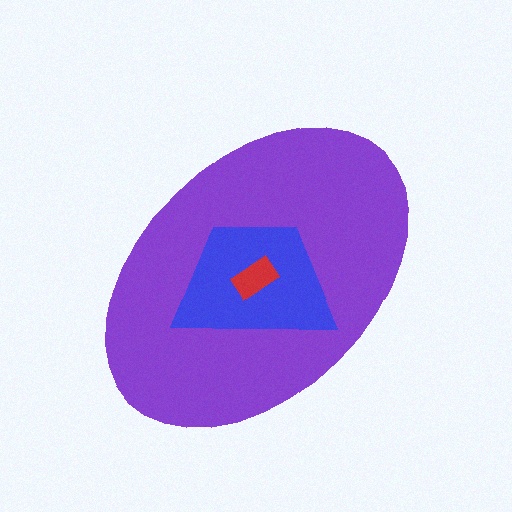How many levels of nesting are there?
3.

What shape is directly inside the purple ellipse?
The blue trapezoid.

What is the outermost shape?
The purple ellipse.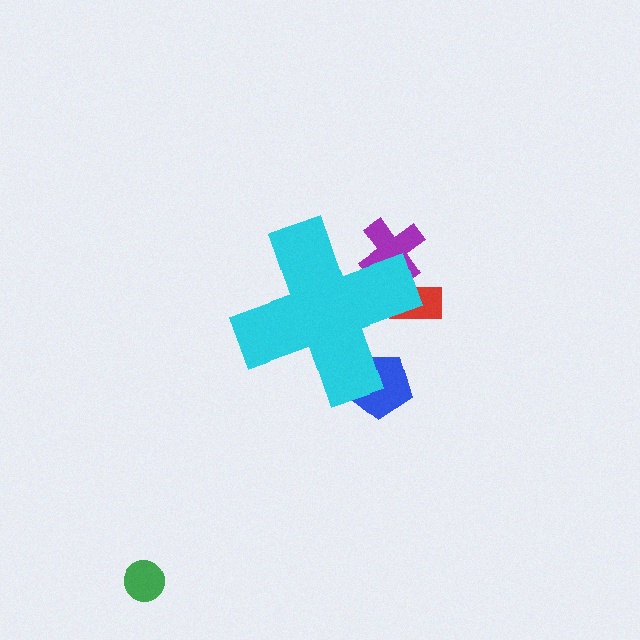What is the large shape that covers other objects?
A cyan cross.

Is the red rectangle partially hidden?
Yes, the red rectangle is partially hidden behind the cyan cross.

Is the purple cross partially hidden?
Yes, the purple cross is partially hidden behind the cyan cross.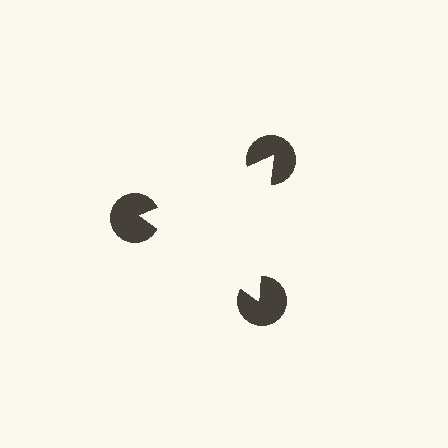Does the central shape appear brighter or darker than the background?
It typically appears slightly brighter than the background, even though no actual brightness change is drawn.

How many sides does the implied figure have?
3 sides.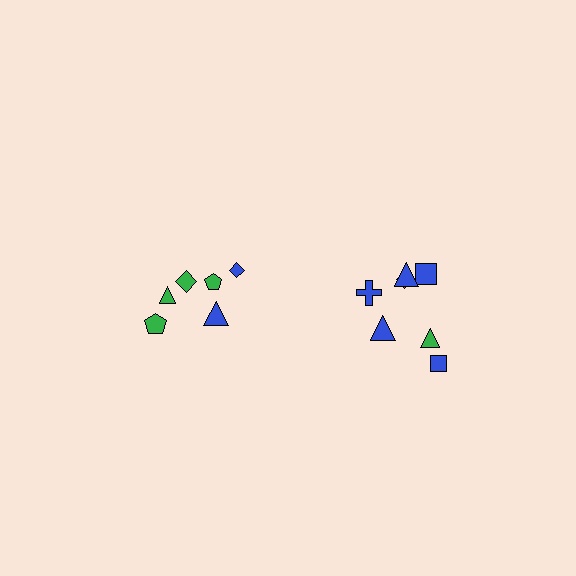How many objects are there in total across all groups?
There are 14 objects.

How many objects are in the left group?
There are 6 objects.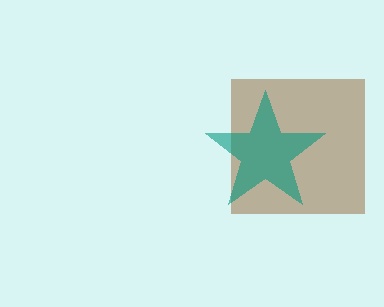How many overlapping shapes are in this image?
There are 2 overlapping shapes in the image.